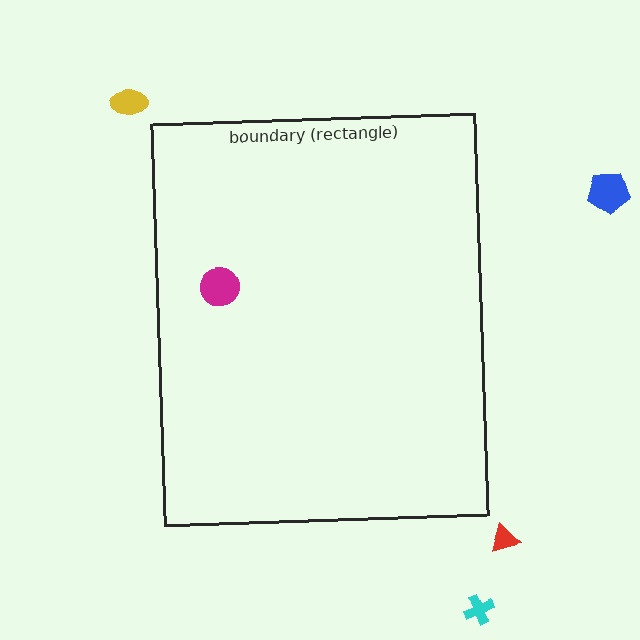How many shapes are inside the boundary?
1 inside, 4 outside.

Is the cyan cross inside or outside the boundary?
Outside.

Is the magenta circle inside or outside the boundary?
Inside.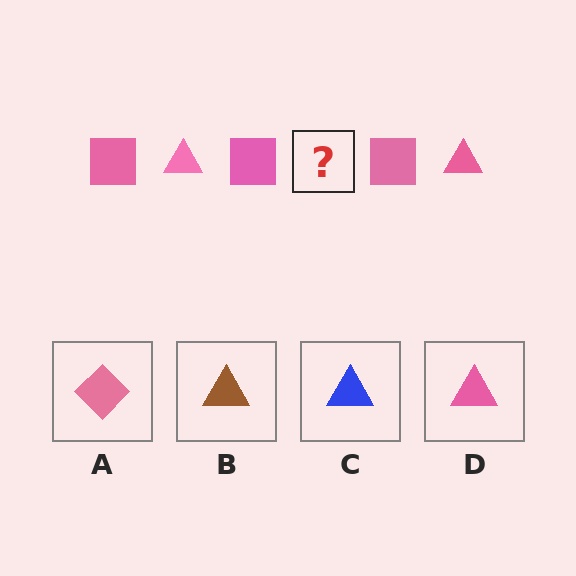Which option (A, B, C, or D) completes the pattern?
D.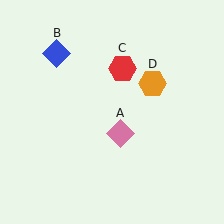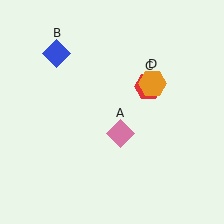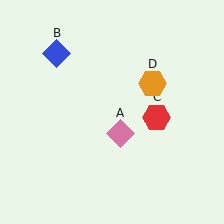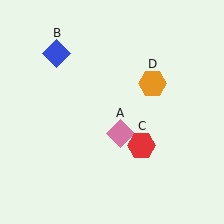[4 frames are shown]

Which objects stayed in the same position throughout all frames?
Pink diamond (object A) and blue diamond (object B) and orange hexagon (object D) remained stationary.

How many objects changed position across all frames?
1 object changed position: red hexagon (object C).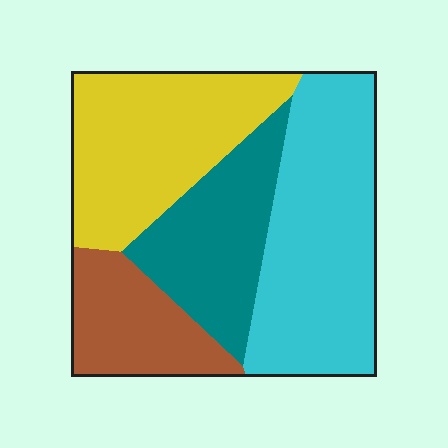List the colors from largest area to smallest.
From largest to smallest: cyan, yellow, teal, brown.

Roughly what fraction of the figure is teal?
Teal covers roughly 20% of the figure.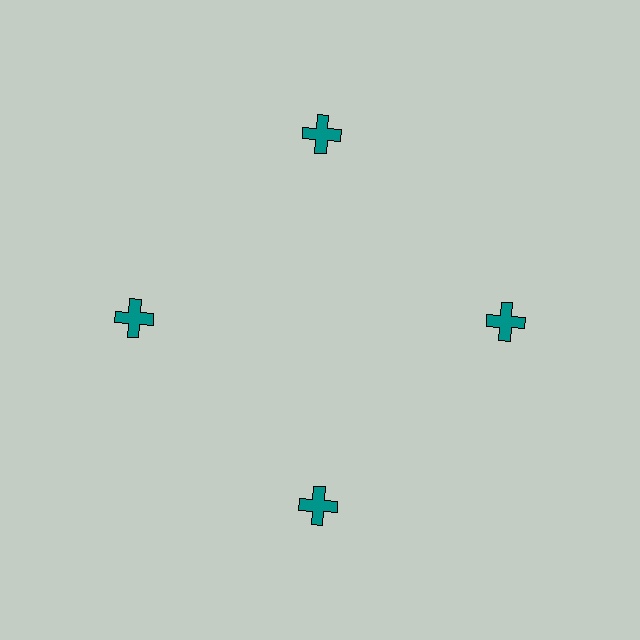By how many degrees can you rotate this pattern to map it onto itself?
The pattern maps onto itself every 90 degrees of rotation.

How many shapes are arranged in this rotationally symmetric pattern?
There are 4 shapes, arranged in 4 groups of 1.